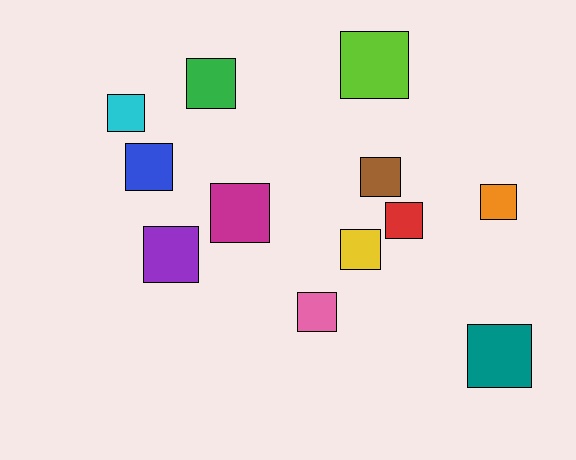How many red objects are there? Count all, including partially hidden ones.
There is 1 red object.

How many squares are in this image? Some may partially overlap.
There are 12 squares.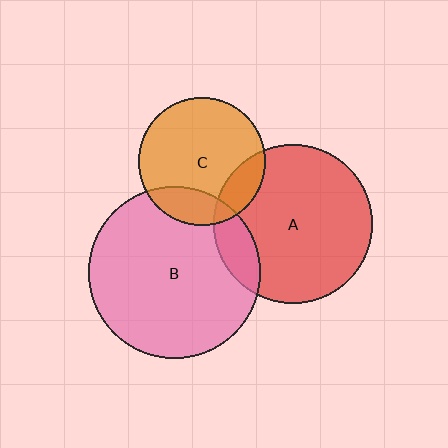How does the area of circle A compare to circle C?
Approximately 1.6 times.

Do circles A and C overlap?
Yes.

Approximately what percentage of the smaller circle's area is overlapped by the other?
Approximately 15%.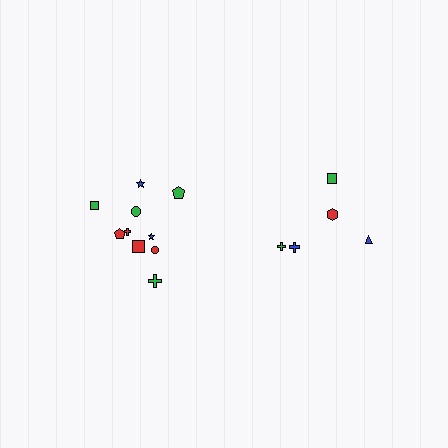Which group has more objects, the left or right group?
The left group.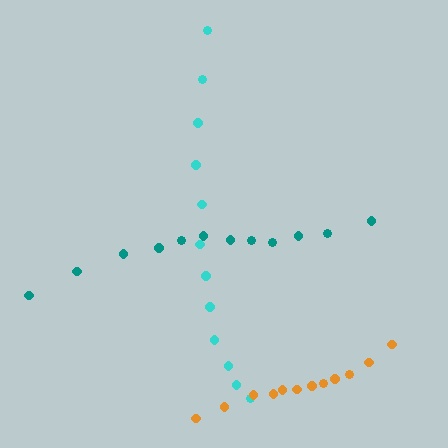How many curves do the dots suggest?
There are 3 distinct paths.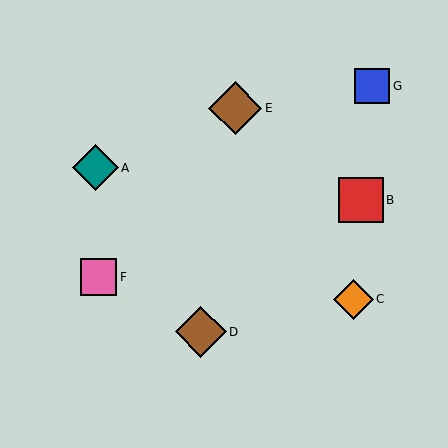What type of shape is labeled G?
Shape G is a blue square.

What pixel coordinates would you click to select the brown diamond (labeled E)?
Click at (235, 108) to select the brown diamond E.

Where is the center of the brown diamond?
The center of the brown diamond is at (235, 108).